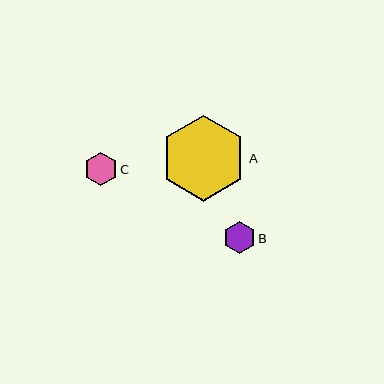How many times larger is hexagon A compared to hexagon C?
Hexagon A is approximately 2.6 times the size of hexagon C.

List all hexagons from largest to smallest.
From largest to smallest: A, C, B.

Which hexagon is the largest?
Hexagon A is the largest with a size of approximately 86 pixels.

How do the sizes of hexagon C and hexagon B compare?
Hexagon C and hexagon B are approximately the same size.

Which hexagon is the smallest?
Hexagon B is the smallest with a size of approximately 32 pixels.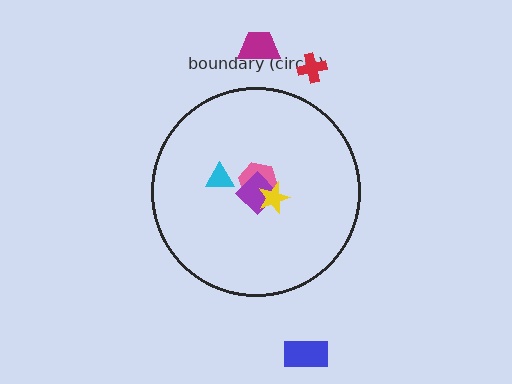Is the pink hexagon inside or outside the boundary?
Inside.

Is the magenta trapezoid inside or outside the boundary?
Outside.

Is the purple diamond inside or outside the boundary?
Inside.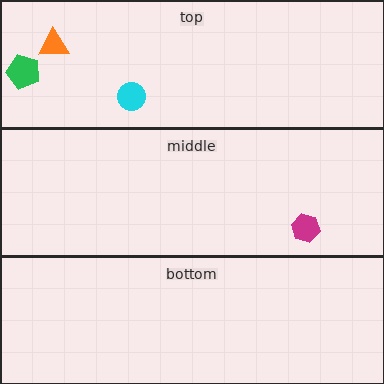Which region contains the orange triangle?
The top region.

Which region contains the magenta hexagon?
The middle region.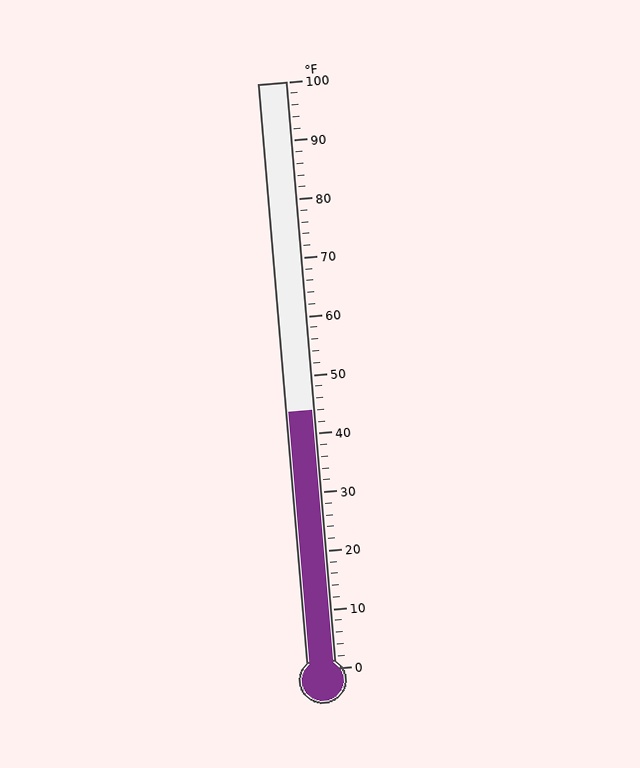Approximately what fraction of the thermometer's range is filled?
The thermometer is filled to approximately 45% of its range.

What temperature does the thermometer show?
The thermometer shows approximately 44°F.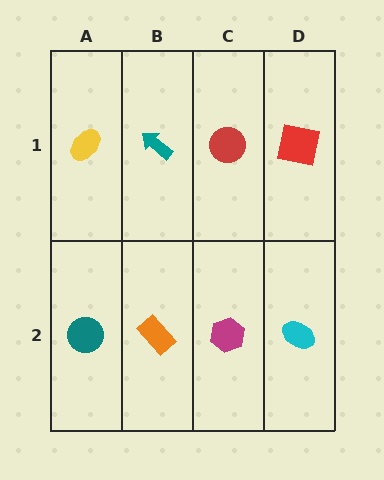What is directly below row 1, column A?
A teal circle.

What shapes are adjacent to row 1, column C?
A magenta hexagon (row 2, column C), a teal arrow (row 1, column B), a red square (row 1, column D).